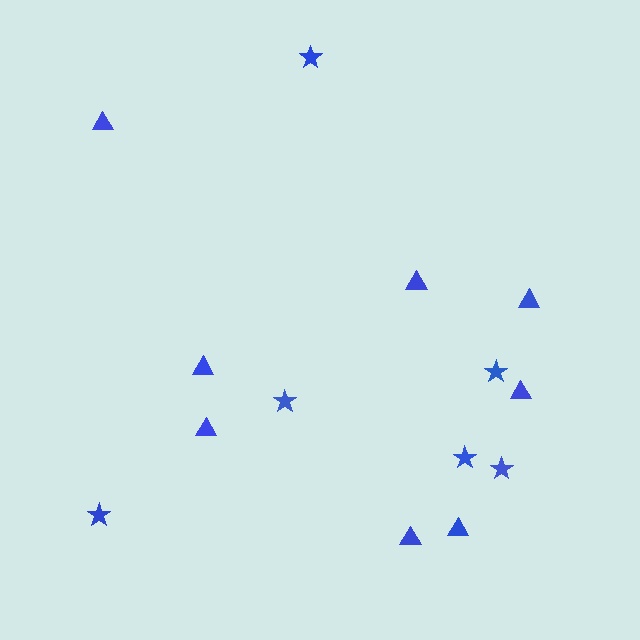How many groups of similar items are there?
There are 2 groups: one group of triangles (8) and one group of stars (6).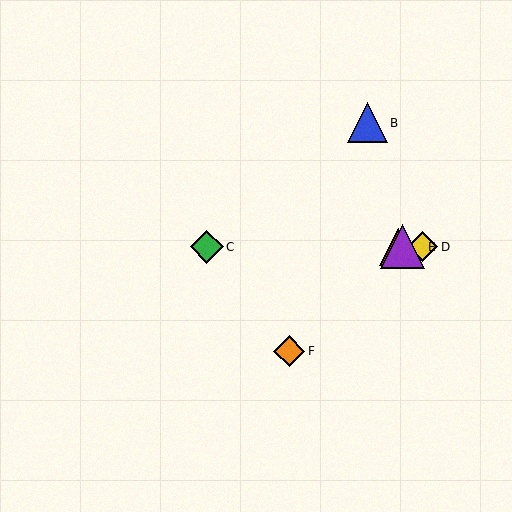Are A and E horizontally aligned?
Yes, both are at y≈247.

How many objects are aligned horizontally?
4 objects (A, C, D, E) are aligned horizontally.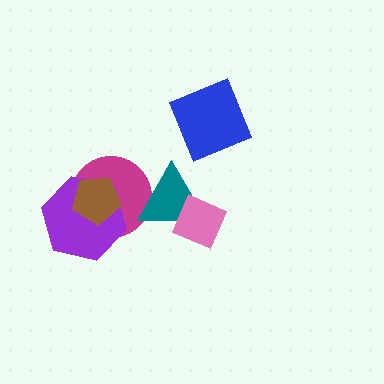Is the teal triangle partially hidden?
Yes, it is partially covered by another shape.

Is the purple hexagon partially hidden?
Yes, it is partially covered by another shape.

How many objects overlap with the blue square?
0 objects overlap with the blue square.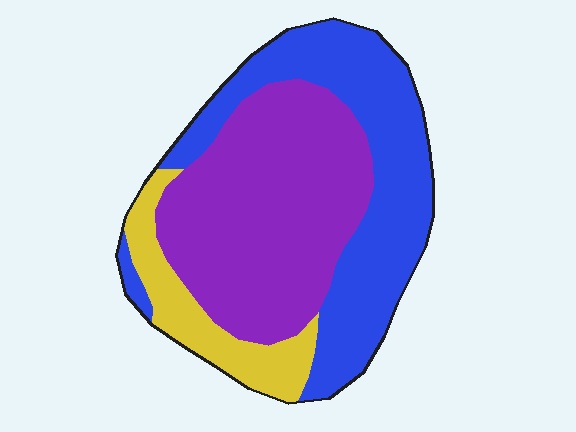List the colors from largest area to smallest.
From largest to smallest: purple, blue, yellow.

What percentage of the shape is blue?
Blue takes up between a third and a half of the shape.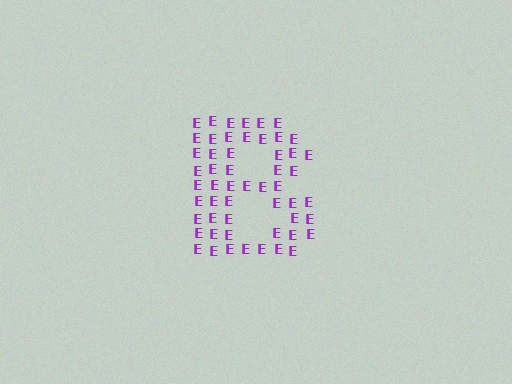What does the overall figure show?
The overall figure shows the letter B.